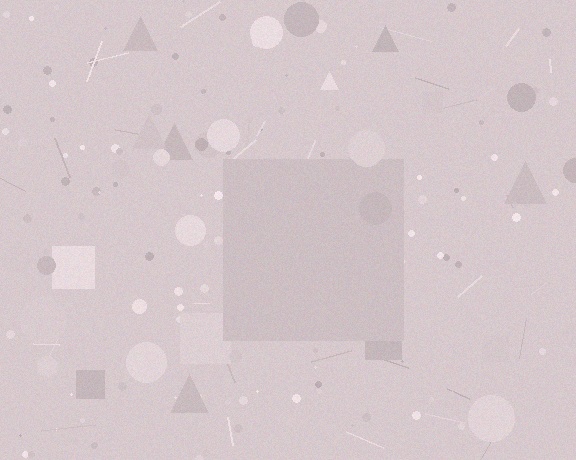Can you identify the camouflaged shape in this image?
The camouflaged shape is a square.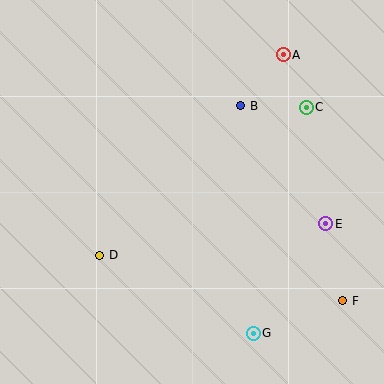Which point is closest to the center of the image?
Point B at (241, 106) is closest to the center.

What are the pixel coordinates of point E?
Point E is at (326, 224).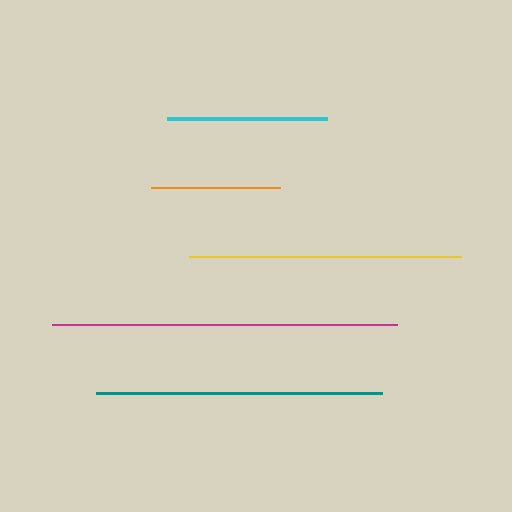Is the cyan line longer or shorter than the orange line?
The cyan line is longer than the orange line.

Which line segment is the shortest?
The orange line is the shortest at approximately 128 pixels.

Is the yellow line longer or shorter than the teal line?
The teal line is longer than the yellow line.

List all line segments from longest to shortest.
From longest to shortest: magenta, teal, yellow, cyan, orange.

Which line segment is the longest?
The magenta line is the longest at approximately 345 pixels.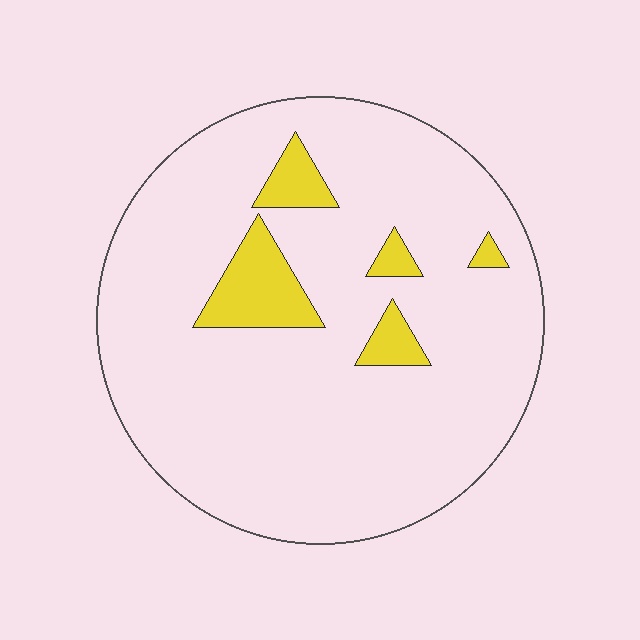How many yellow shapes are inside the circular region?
5.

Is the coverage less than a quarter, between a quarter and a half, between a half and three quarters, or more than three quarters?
Less than a quarter.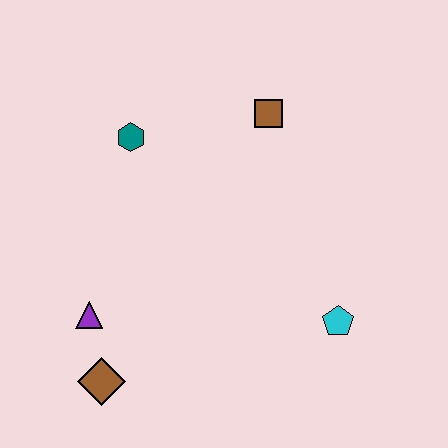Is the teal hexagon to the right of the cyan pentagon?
No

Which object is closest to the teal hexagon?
The brown square is closest to the teal hexagon.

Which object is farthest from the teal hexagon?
The cyan pentagon is farthest from the teal hexagon.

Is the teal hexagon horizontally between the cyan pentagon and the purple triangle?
Yes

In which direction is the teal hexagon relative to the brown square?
The teal hexagon is to the left of the brown square.